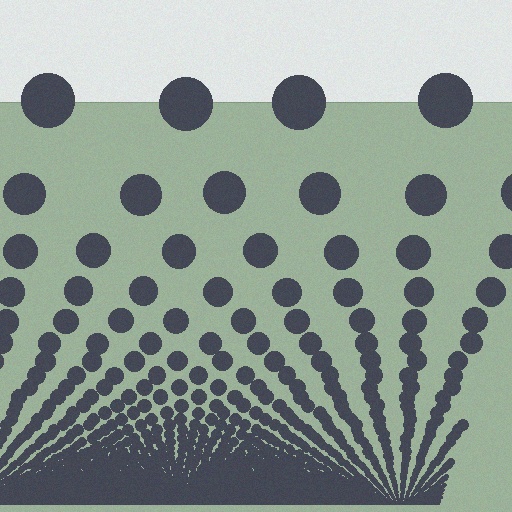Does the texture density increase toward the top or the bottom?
Density increases toward the bottom.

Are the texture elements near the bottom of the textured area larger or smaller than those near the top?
Smaller. The gradient is inverted — elements near the bottom are smaller and denser.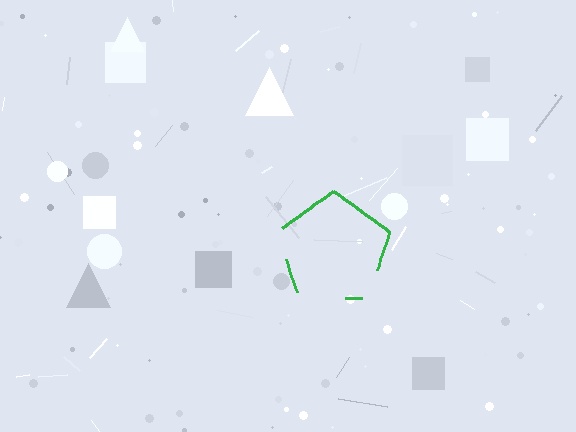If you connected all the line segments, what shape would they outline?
They would outline a pentagon.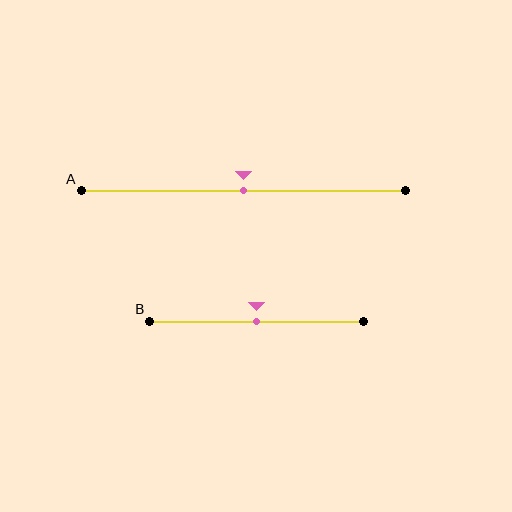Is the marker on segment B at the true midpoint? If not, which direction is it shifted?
Yes, the marker on segment B is at the true midpoint.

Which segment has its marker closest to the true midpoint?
Segment A has its marker closest to the true midpoint.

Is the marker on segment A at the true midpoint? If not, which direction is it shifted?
Yes, the marker on segment A is at the true midpoint.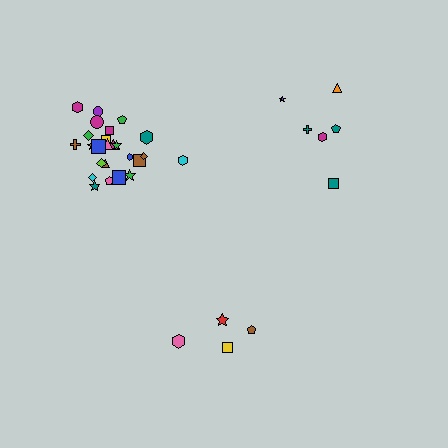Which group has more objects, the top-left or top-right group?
The top-left group.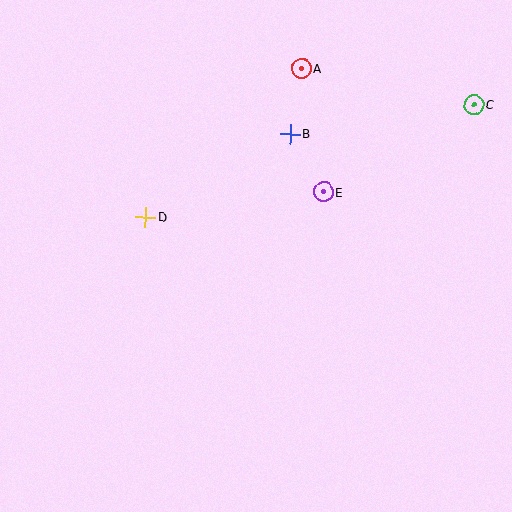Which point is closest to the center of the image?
Point E at (324, 192) is closest to the center.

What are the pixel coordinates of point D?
Point D is at (145, 217).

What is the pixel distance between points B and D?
The distance between B and D is 167 pixels.